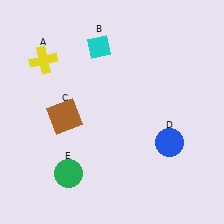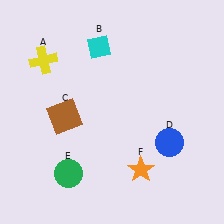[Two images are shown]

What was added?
An orange star (F) was added in Image 2.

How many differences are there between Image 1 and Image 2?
There is 1 difference between the two images.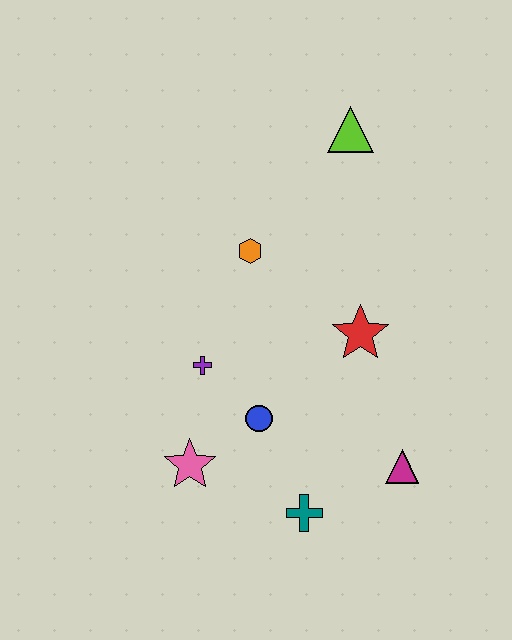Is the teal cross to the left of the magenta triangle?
Yes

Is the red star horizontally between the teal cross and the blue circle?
No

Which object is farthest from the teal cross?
The lime triangle is farthest from the teal cross.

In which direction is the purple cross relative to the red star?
The purple cross is to the left of the red star.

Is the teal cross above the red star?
No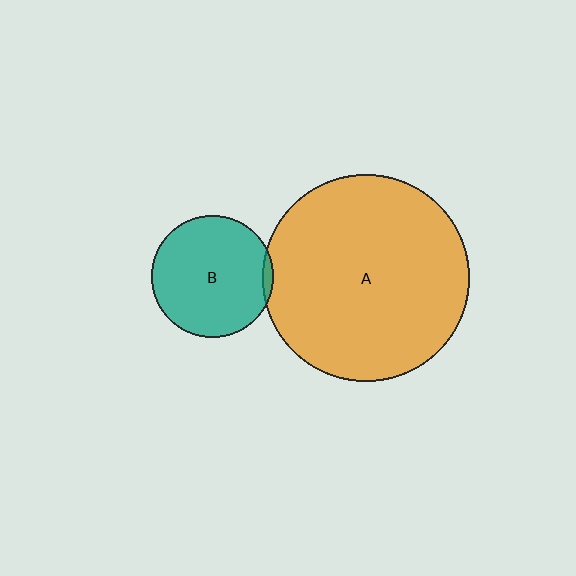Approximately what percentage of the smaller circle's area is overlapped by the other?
Approximately 5%.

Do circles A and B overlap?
Yes.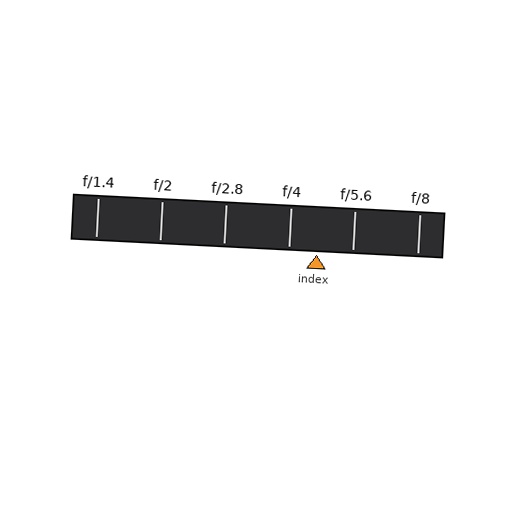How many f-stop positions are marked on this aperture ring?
There are 6 f-stop positions marked.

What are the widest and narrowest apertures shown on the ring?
The widest aperture shown is f/1.4 and the narrowest is f/8.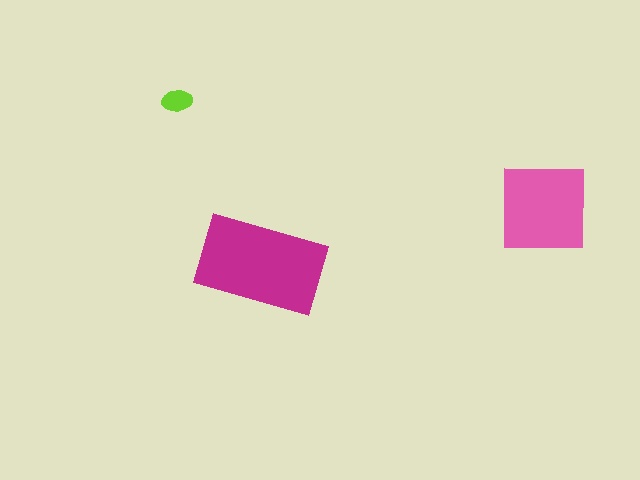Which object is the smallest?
The lime ellipse.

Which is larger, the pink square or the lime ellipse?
The pink square.